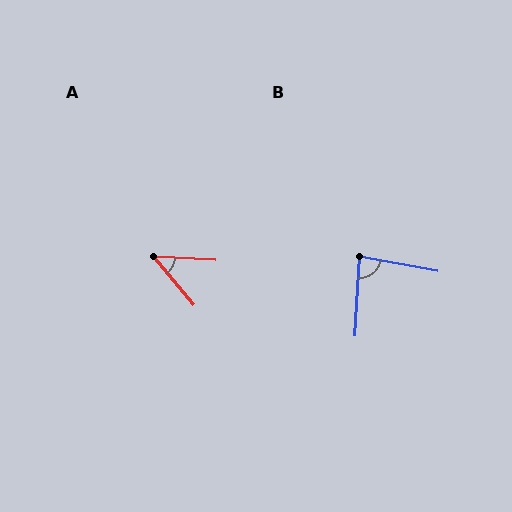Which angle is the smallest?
A, at approximately 46 degrees.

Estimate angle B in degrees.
Approximately 83 degrees.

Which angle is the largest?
B, at approximately 83 degrees.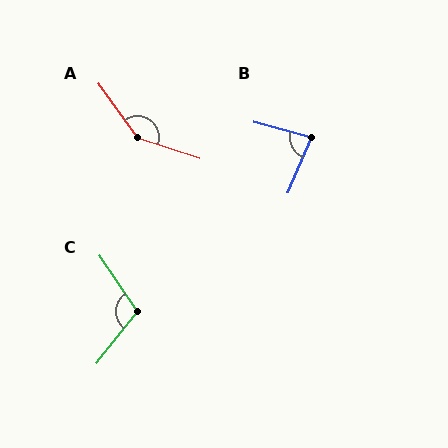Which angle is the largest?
A, at approximately 144 degrees.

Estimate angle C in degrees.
Approximately 108 degrees.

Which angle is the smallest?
B, at approximately 82 degrees.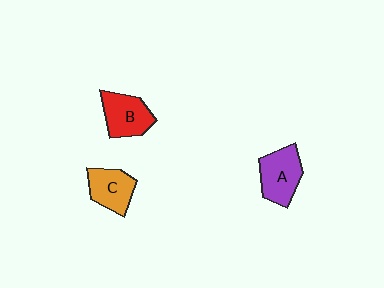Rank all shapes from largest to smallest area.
From largest to smallest: A (purple), B (red), C (orange).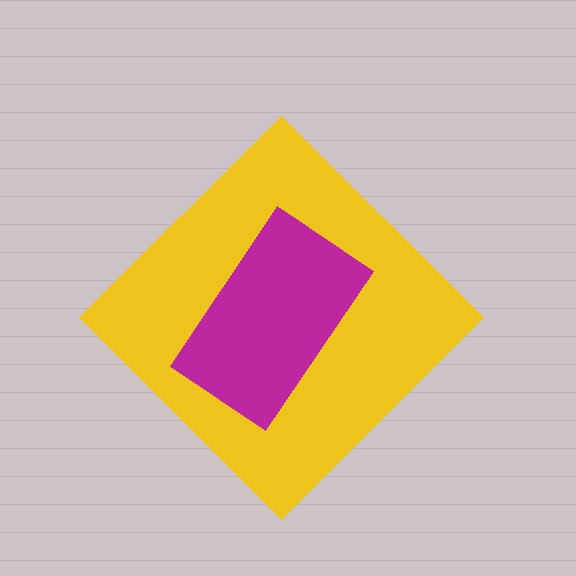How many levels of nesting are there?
2.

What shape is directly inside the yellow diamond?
The magenta rectangle.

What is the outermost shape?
The yellow diamond.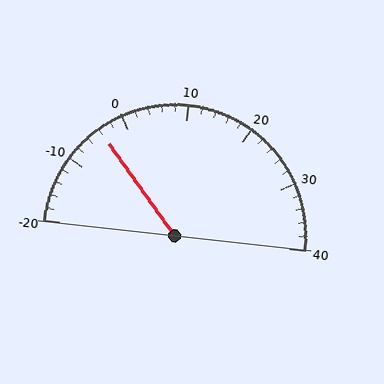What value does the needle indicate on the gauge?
The needle indicates approximately -4.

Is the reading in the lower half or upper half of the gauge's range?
The reading is in the lower half of the range (-20 to 40).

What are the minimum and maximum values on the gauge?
The gauge ranges from -20 to 40.